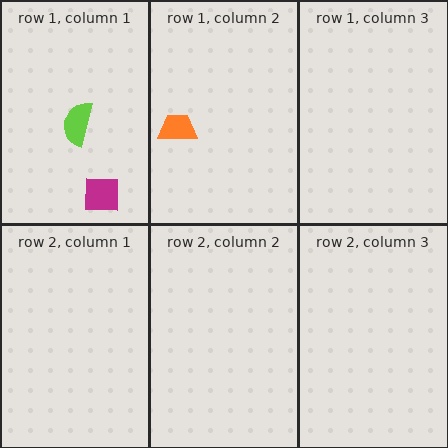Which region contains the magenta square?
The row 1, column 1 region.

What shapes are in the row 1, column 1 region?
The lime semicircle, the magenta square.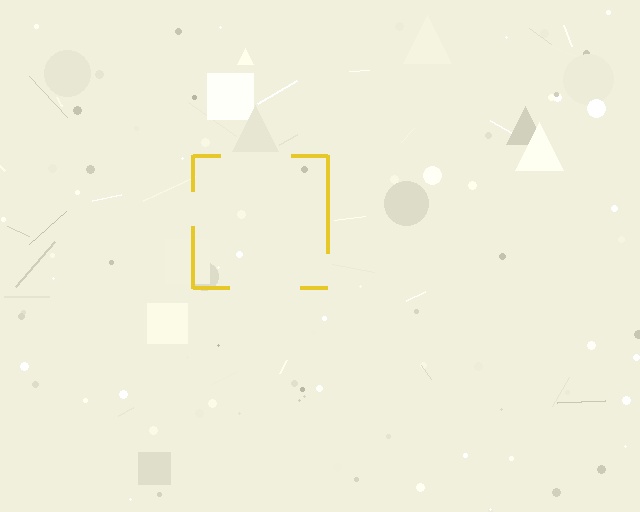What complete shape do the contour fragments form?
The contour fragments form a square.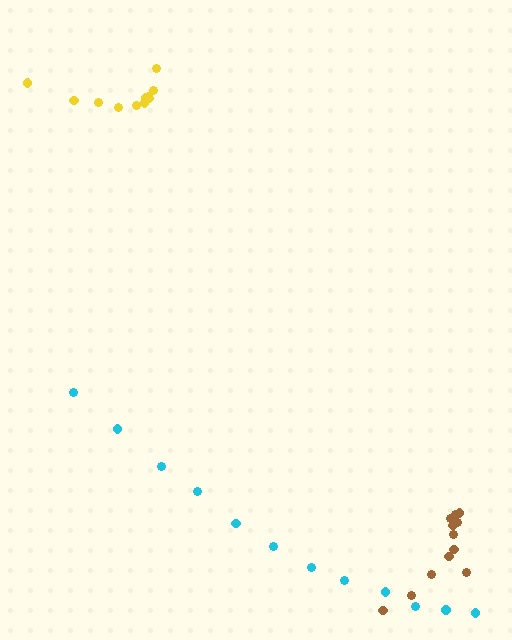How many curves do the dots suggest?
There are 3 distinct paths.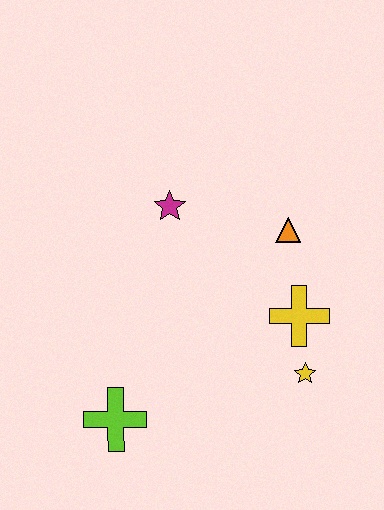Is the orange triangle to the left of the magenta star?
No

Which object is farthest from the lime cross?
The orange triangle is farthest from the lime cross.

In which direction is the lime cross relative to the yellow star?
The lime cross is to the left of the yellow star.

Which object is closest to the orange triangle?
The yellow cross is closest to the orange triangle.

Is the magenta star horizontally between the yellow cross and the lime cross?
Yes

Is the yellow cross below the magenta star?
Yes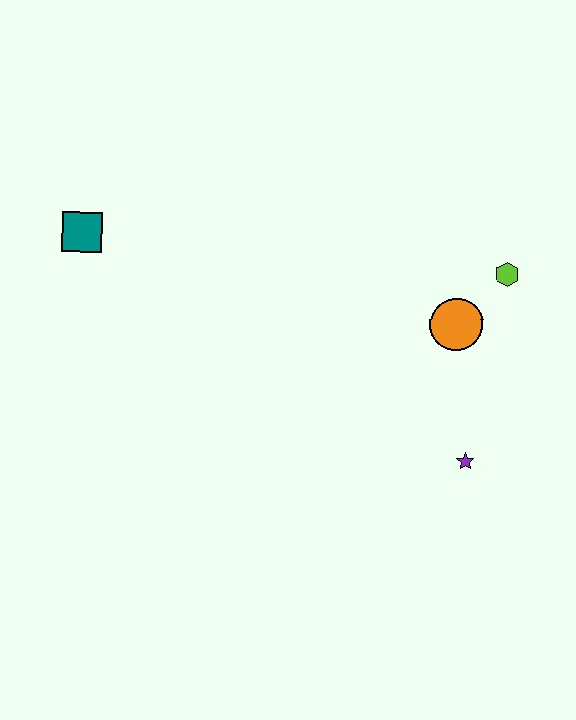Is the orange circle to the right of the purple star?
No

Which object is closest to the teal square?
The orange circle is closest to the teal square.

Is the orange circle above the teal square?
No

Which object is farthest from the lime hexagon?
The teal square is farthest from the lime hexagon.